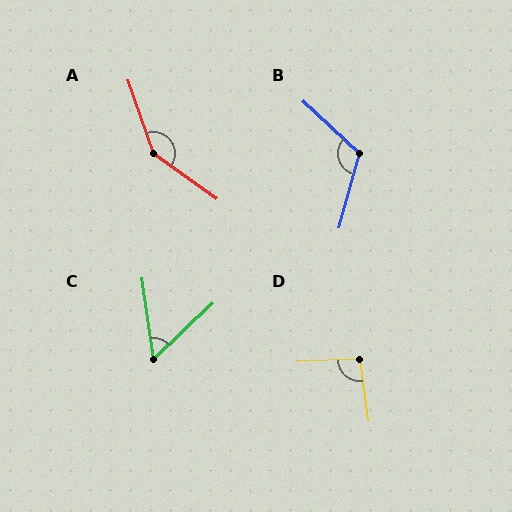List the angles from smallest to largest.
C (55°), D (95°), B (118°), A (144°).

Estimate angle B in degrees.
Approximately 118 degrees.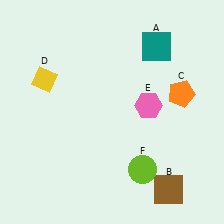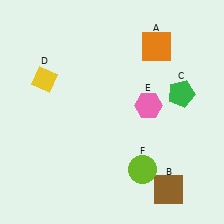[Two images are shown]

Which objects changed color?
A changed from teal to orange. C changed from orange to green.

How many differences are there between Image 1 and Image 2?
There are 2 differences between the two images.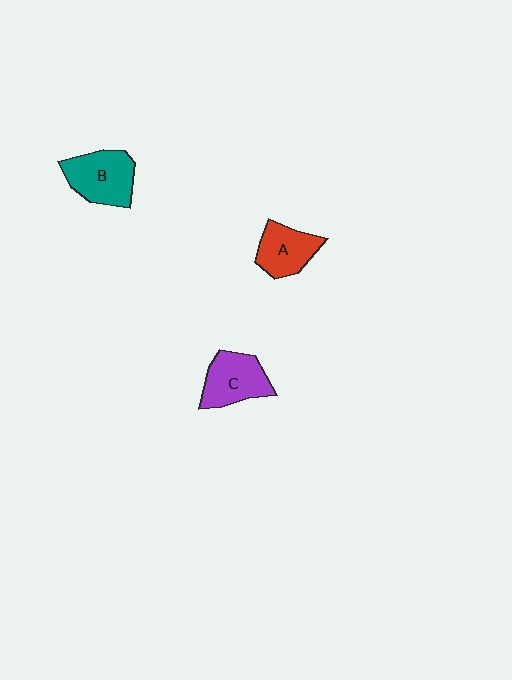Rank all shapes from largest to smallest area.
From largest to smallest: B (teal), C (purple), A (red).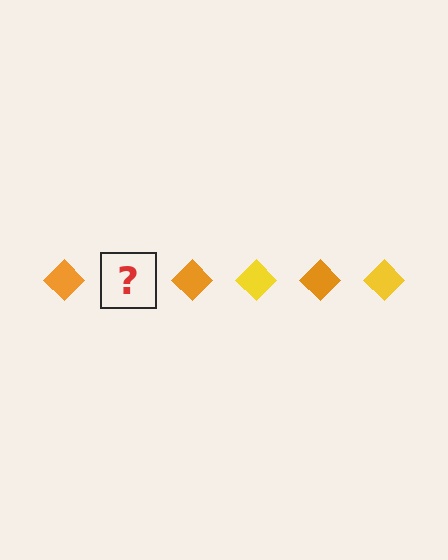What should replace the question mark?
The question mark should be replaced with a yellow diamond.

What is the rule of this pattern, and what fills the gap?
The rule is that the pattern cycles through orange, yellow diamonds. The gap should be filled with a yellow diamond.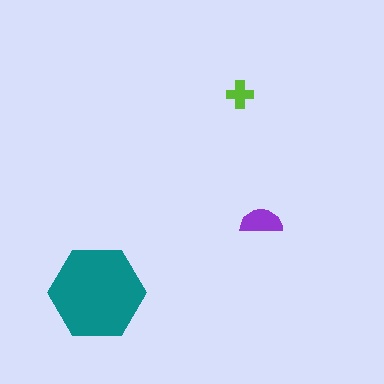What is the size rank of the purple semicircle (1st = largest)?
2nd.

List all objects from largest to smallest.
The teal hexagon, the purple semicircle, the lime cross.